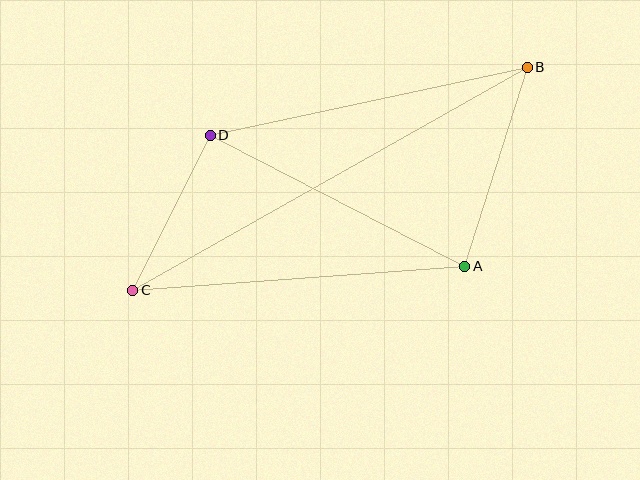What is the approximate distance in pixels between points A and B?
The distance between A and B is approximately 208 pixels.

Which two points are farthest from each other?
Points B and C are farthest from each other.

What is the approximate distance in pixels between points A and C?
The distance between A and C is approximately 333 pixels.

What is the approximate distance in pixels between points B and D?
The distance between B and D is approximately 324 pixels.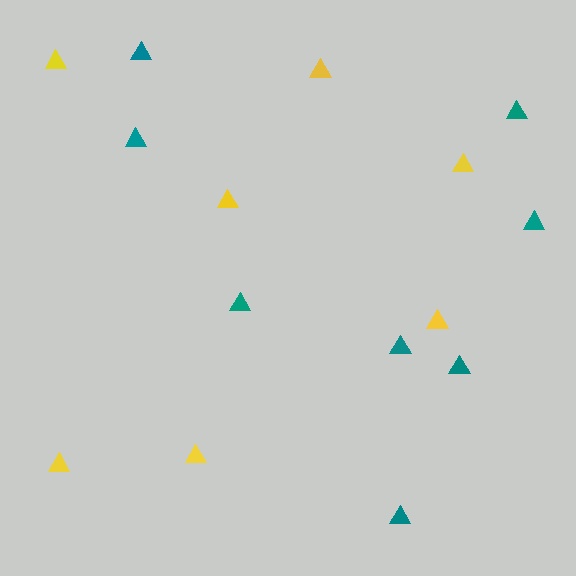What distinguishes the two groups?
There are 2 groups: one group of yellow triangles (7) and one group of teal triangles (8).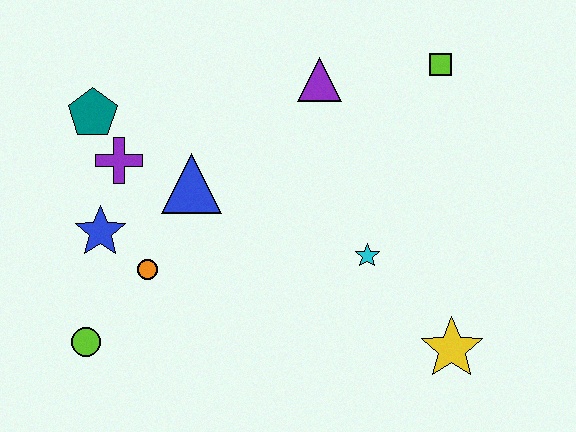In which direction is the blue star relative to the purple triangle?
The blue star is to the left of the purple triangle.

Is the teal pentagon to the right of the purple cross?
No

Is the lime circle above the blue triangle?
No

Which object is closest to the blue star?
The orange circle is closest to the blue star.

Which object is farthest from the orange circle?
The lime square is farthest from the orange circle.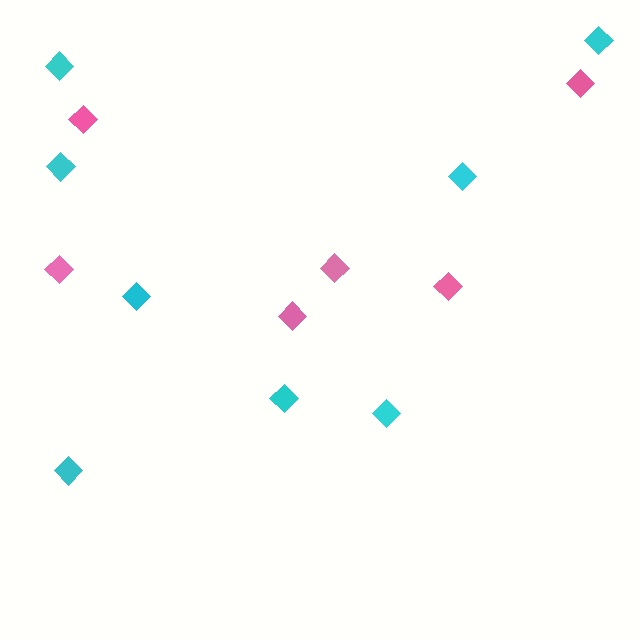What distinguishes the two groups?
There are 2 groups: one group of pink diamonds (6) and one group of cyan diamonds (8).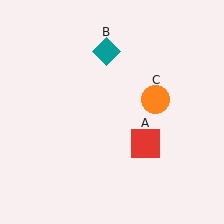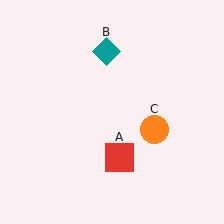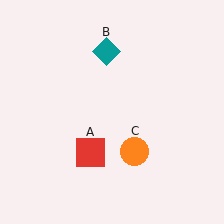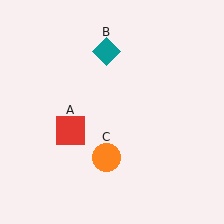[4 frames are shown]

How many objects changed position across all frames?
2 objects changed position: red square (object A), orange circle (object C).